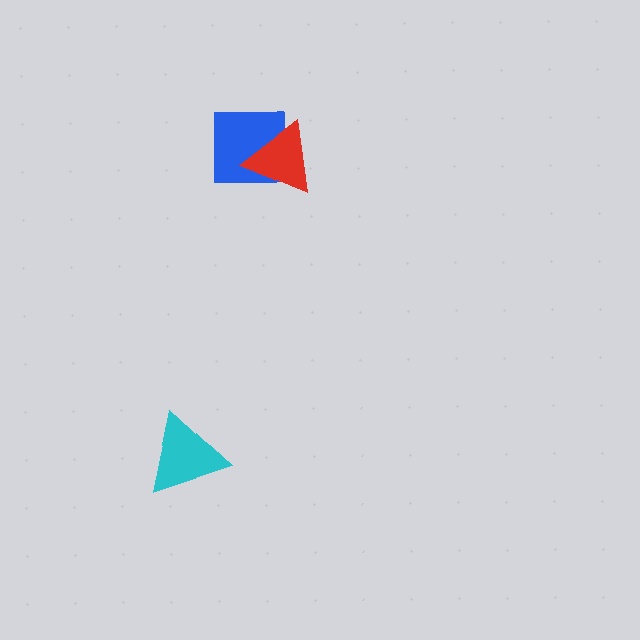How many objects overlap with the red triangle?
1 object overlaps with the red triangle.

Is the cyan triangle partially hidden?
No, no other shape covers it.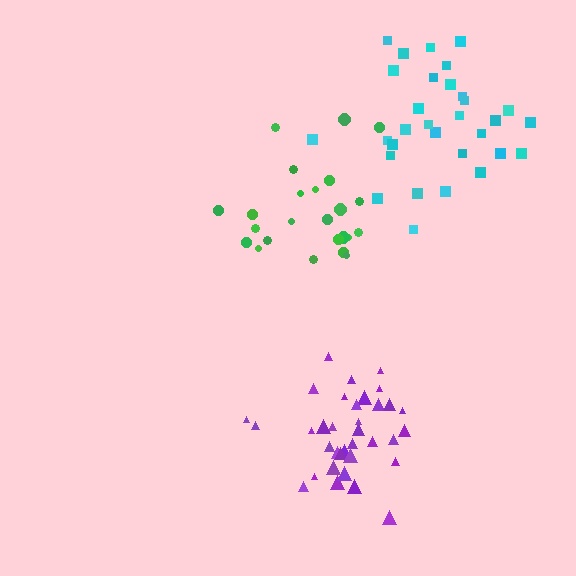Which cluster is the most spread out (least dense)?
Cyan.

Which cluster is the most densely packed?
Purple.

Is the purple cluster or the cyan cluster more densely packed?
Purple.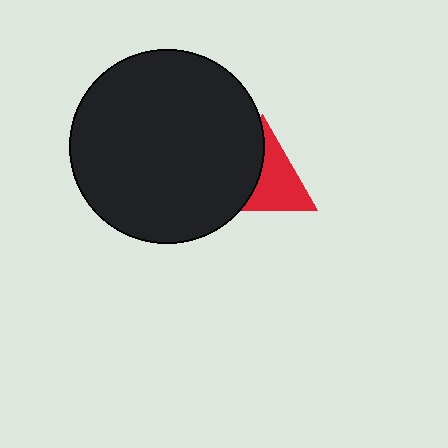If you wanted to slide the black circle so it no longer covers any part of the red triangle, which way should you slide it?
Slide it left — that is the most direct way to separate the two shapes.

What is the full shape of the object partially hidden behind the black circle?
The partially hidden object is a red triangle.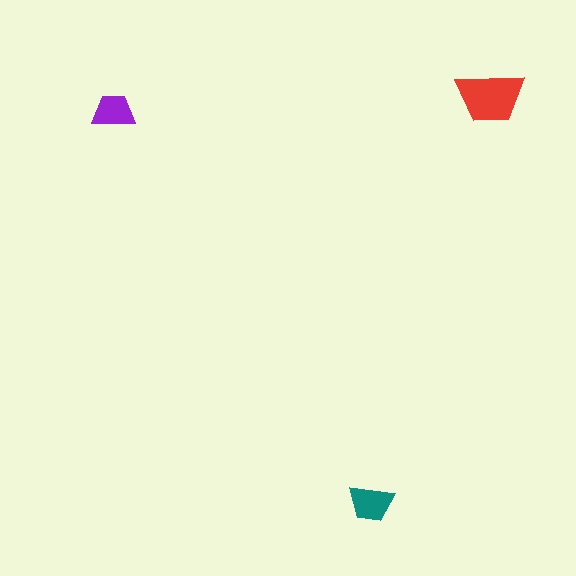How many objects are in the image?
There are 3 objects in the image.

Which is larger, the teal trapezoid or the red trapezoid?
The red one.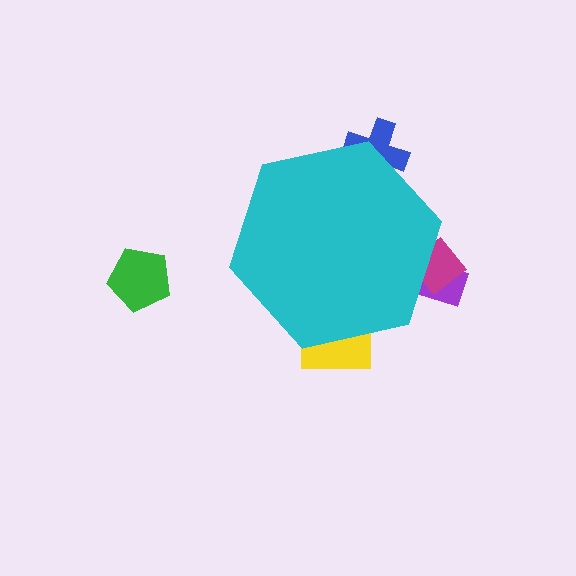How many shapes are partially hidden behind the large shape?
4 shapes are partially hidden.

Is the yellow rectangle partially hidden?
Yes, the yellow rectangle is partially hidden behind the cyan hexagon.